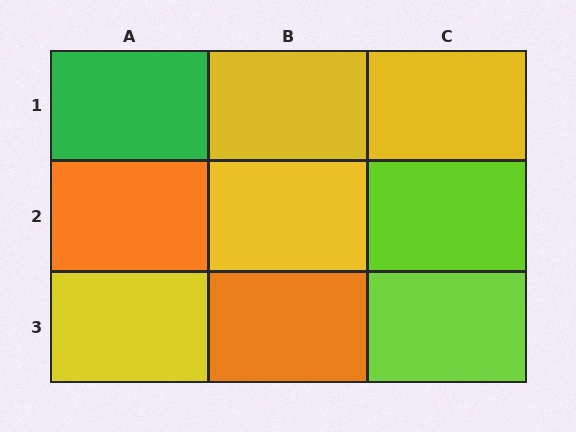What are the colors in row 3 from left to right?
Yellow, orange, lime.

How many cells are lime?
2 cells are lime.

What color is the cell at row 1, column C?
Yellow.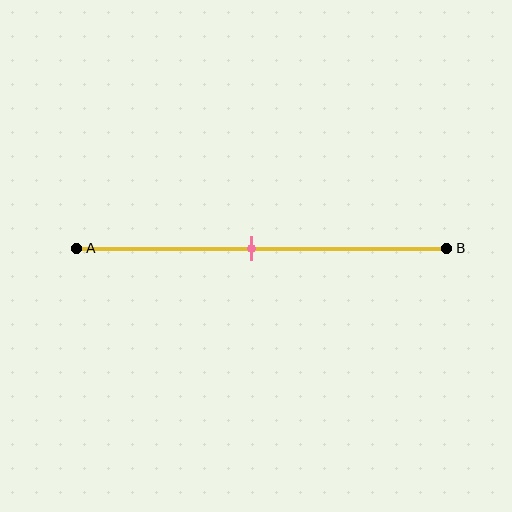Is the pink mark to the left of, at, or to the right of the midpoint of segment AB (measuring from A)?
The pink mark is approximately at the midpoint of segment AB.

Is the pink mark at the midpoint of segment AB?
Yes, the mark is approximately at the midpoint.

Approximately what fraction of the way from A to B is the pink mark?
The pink mark is approximately 45% of the way from A to B.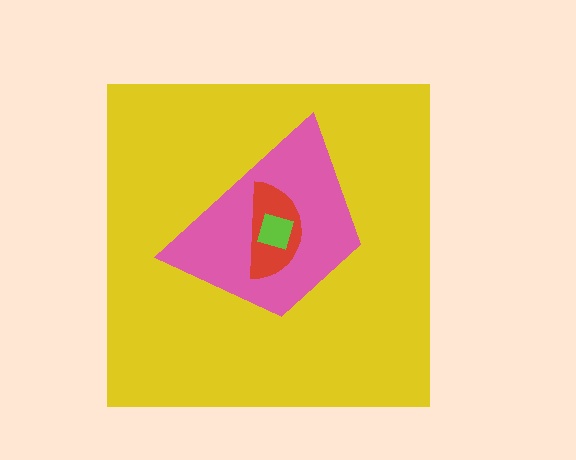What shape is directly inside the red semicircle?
The lime diamond.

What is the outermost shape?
The yellow square.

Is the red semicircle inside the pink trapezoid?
Yes.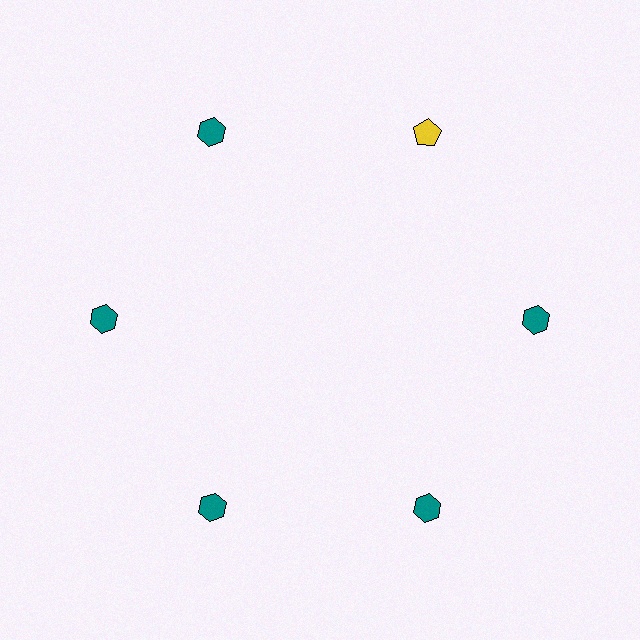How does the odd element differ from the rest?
It differs in both color (yellow instead of teal) and shape (pentagon instead of hexagon).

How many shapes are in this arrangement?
There are 6 shapes arranged in a ring pattern.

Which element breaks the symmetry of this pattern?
The yellow pentagon at roughly the 1 o'clock position breaks the symmetry. All other shapes are teal hexagons.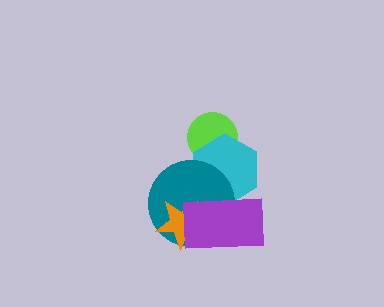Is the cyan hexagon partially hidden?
Yes, it is partially covered by another shape.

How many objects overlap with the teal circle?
3 objects overlap with the teal circle.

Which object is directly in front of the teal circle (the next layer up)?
The orange star is directly in front of the teal circle.